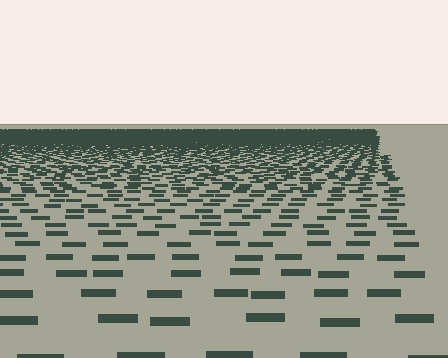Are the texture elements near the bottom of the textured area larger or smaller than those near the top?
Larger. Near the bottom, elements are closer to the viewer and appear at a bigger on-screen size.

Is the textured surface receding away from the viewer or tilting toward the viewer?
The surface is receding away from the viewer. Texture elements get smaller and denser toward the top.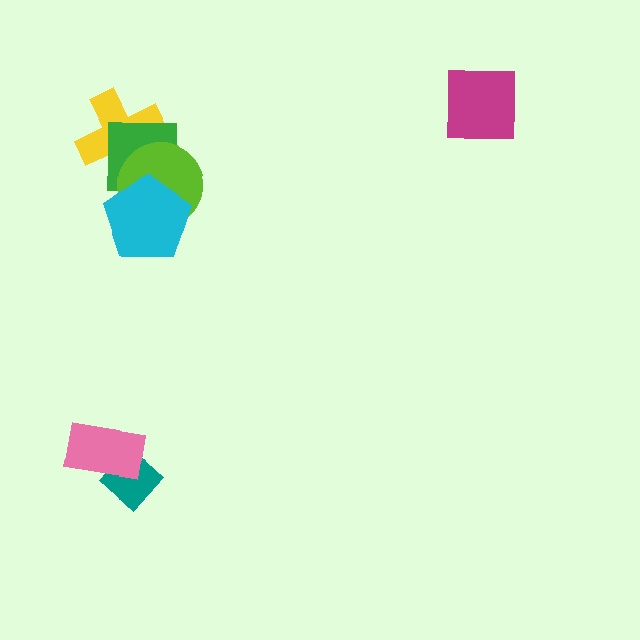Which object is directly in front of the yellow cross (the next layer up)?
The green square is directly in front of the yellow cross.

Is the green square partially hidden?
Yes, it is partially covered by another shape.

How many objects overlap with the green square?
3 objects overlap with the green square.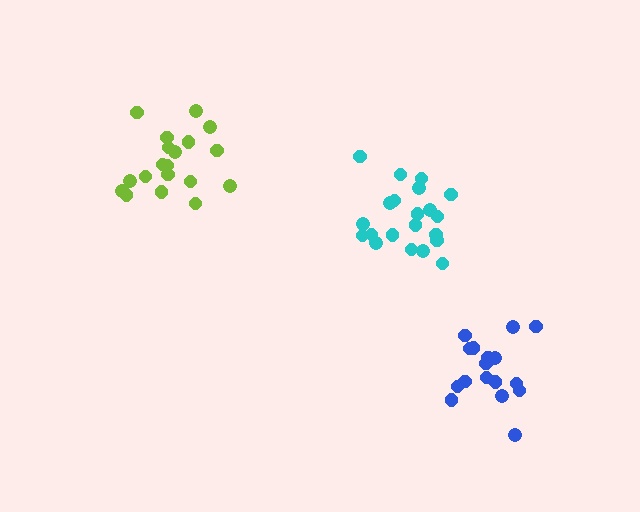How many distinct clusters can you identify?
There are 3 distinct clusters.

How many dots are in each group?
Group 1: 19 dots, Group 2: 21 dots, Group 3: 17 dots (57 total).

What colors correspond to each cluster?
The clusters are colored: lime, cyan, blue.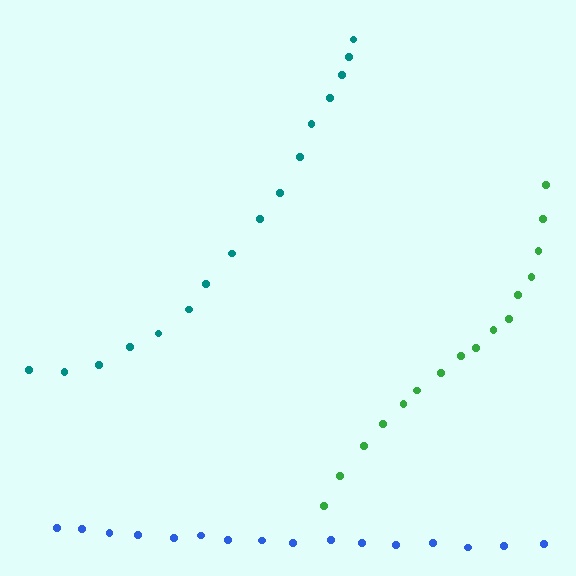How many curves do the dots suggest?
There are 3 distinct paths.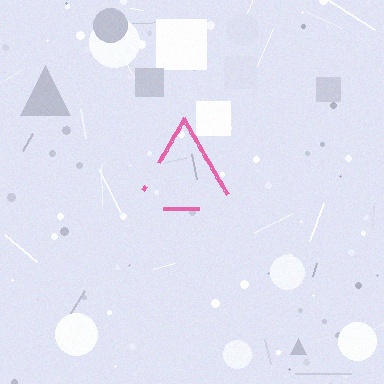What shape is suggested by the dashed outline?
The dashed outline suggests a triangle.